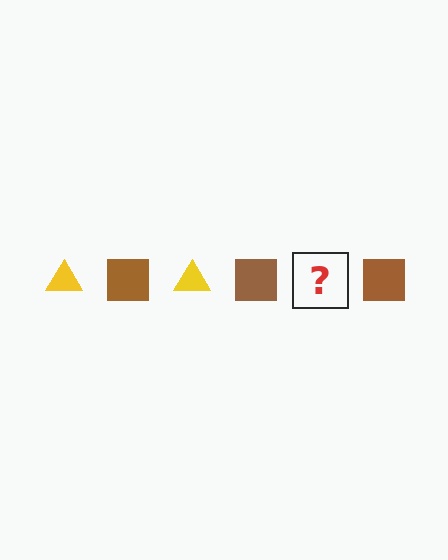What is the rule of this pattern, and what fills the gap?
The rule is that the pattern alternates between yellow triangle and brown square. The gap should be filled with a yellow triangle.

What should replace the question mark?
The question mark should be replaced with a yellow triangle.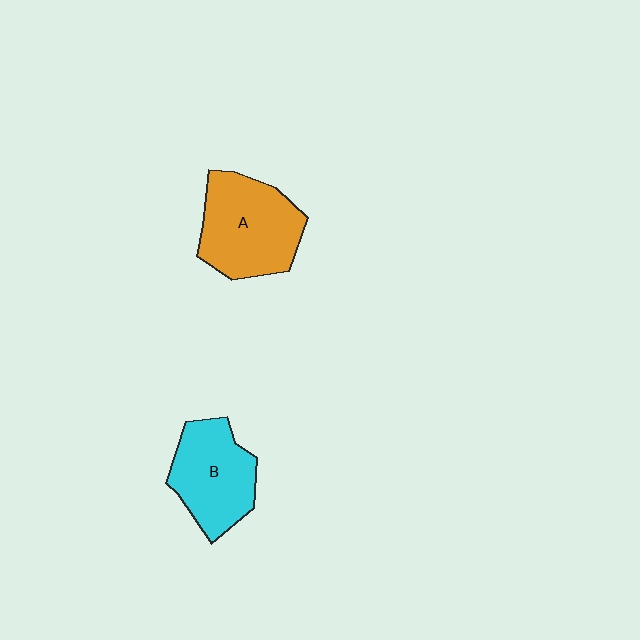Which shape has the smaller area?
Shape B (cyan).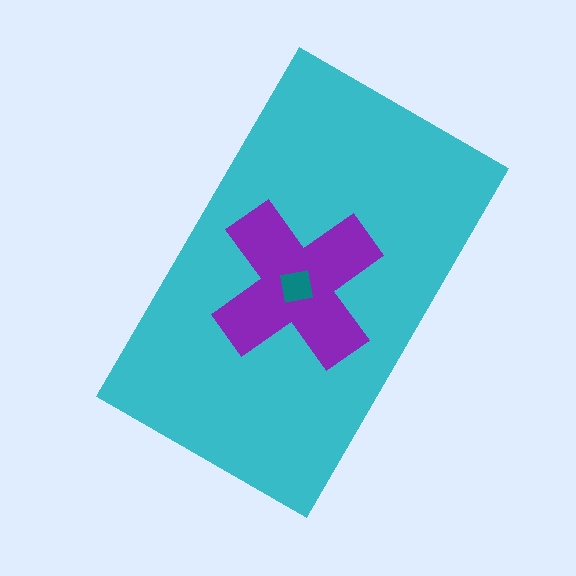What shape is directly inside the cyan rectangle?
The purple cross.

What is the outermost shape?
The cyan rectangle.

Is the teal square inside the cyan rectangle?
Yes.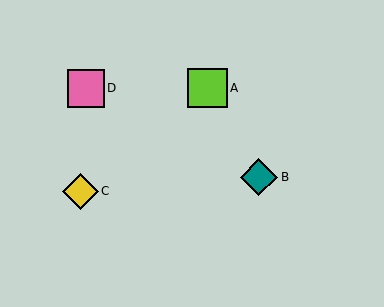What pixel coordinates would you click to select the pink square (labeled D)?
Click at (86, 88) to select the pink square D.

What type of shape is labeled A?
Shape A is a lime square.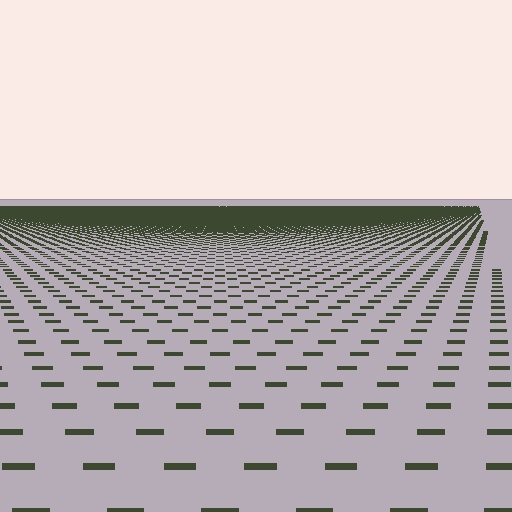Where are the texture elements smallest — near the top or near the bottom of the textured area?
Near the top.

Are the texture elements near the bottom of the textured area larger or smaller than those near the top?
Larger. Near the bottom, elements are closer to the viewer and appear at a bigger on-screen size.